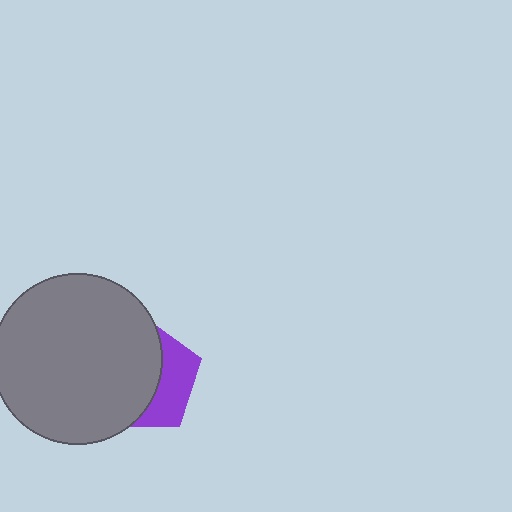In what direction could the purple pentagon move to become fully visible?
The purple pentagon could move right. That would shift it out from behind the gray circle entirely.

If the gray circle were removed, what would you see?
You would see the complete purple pentagon.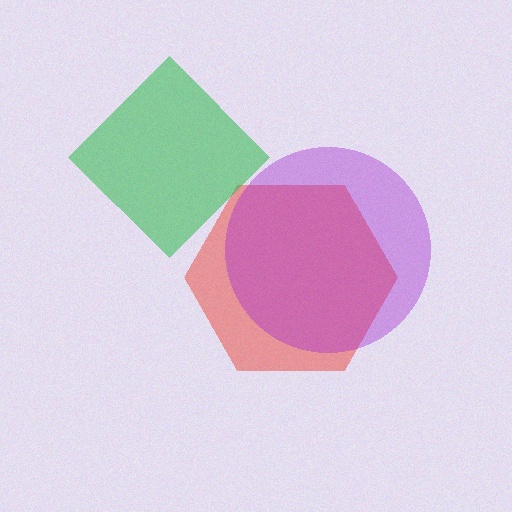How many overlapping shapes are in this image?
There are 3 overlapping shapes in the image.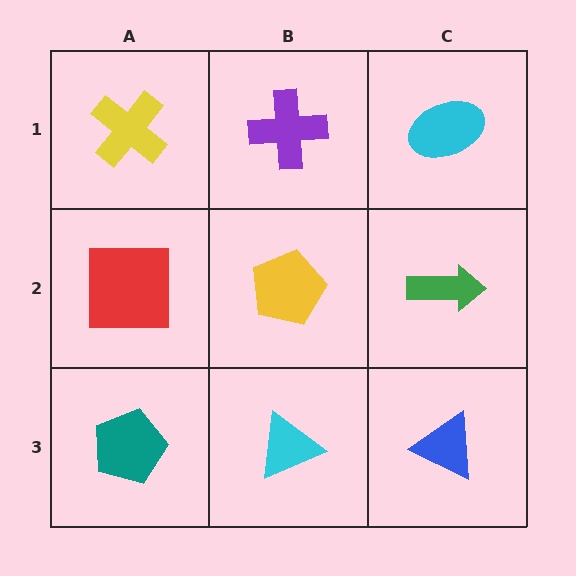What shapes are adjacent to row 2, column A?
A yellow cross (row 1, column A), a teal pentagon (row 3, column A), a yellow pentagon (row 2, column B).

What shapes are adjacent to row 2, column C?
A cyan ellipse (row 1, column C), a blue triangle (row 3, column C), a yellow pentagon (row 2, column B).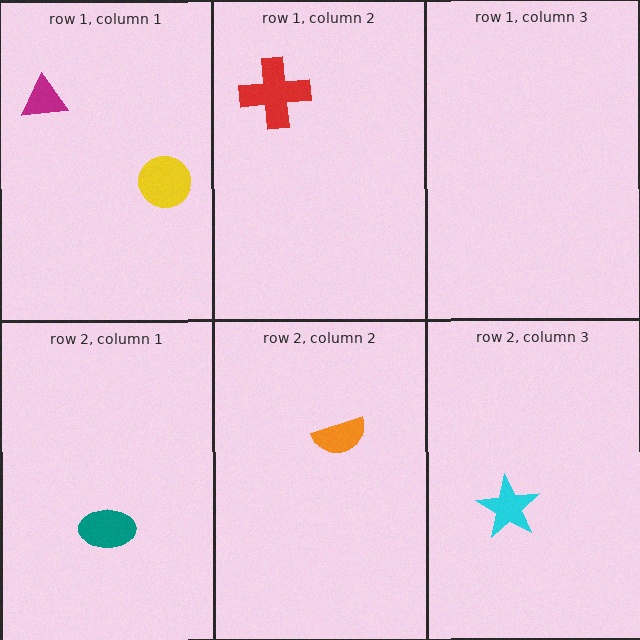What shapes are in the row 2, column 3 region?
The cyan star.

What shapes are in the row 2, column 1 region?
The teal ellipse.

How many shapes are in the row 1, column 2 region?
1.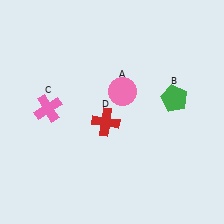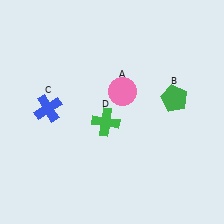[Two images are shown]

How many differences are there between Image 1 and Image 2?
There are 2 differences between the two images.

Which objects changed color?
C changed from pink to blue. D changed from red to green.